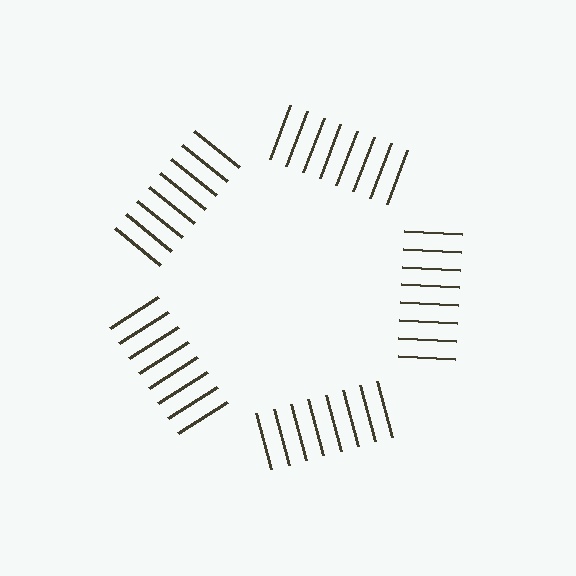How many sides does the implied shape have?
5 sides — the line-ends trace a pentagon.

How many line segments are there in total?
40 — 8 along each of the 5 edges.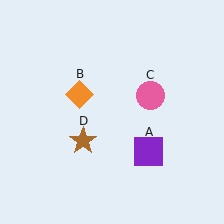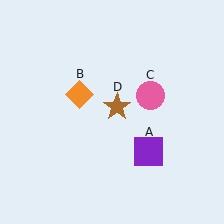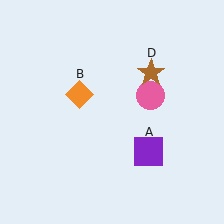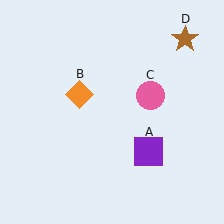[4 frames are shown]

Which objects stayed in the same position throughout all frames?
Purple square (object A) and orange diamond (object B) and pink circle (object C) remained stationary.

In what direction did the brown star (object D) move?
The brown star (object D) moved up and to the right.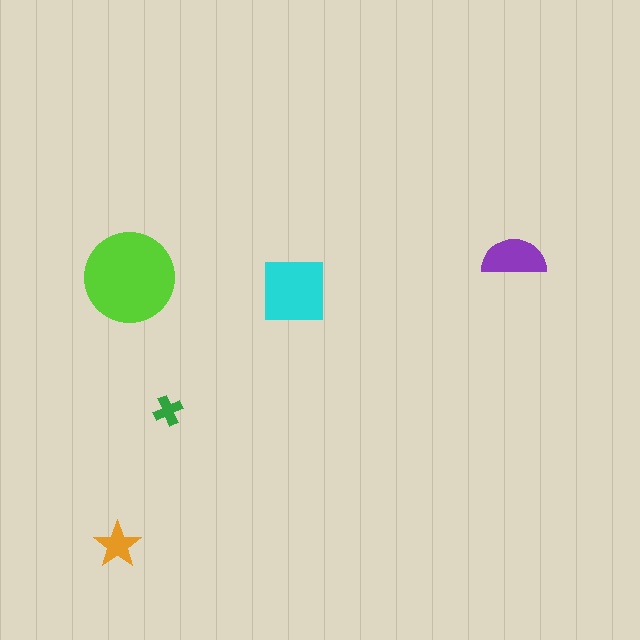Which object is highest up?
The purple semicircle is topmost.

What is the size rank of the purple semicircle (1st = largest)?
3rd.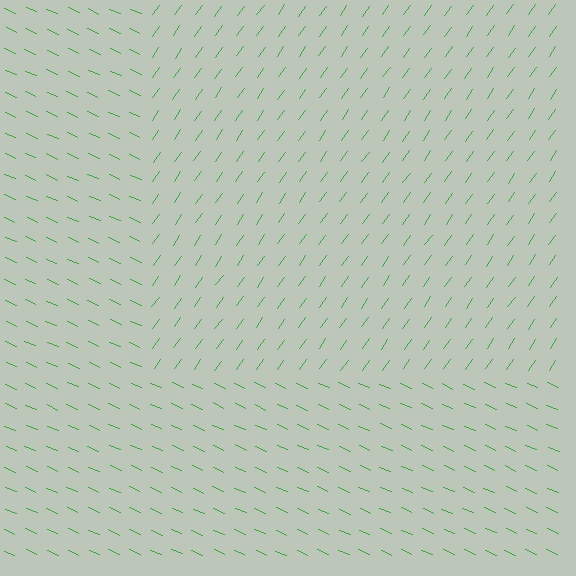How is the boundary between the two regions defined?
The boundary is defined purely by a change in line orientation (approximately 79 degrees difference). All lines are the same color and thickness.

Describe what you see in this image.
The image is filled with small green line segments. A rectangle region in the image has lines oriented differently from the surrounding lines, creating a visible texture boundary.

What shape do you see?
I see a rectangle.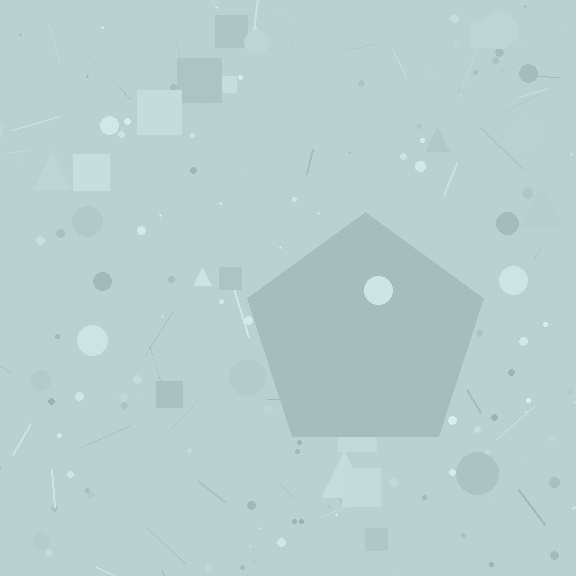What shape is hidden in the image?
A pentagon is hidden in the image.